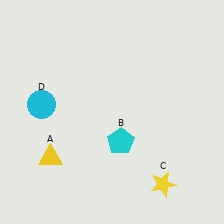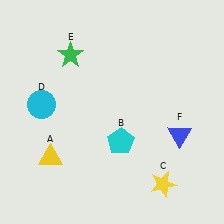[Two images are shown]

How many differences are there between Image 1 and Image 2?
There are 2 differences between the two images.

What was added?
A green star (E), a blue triangle (F) were added in Image 2.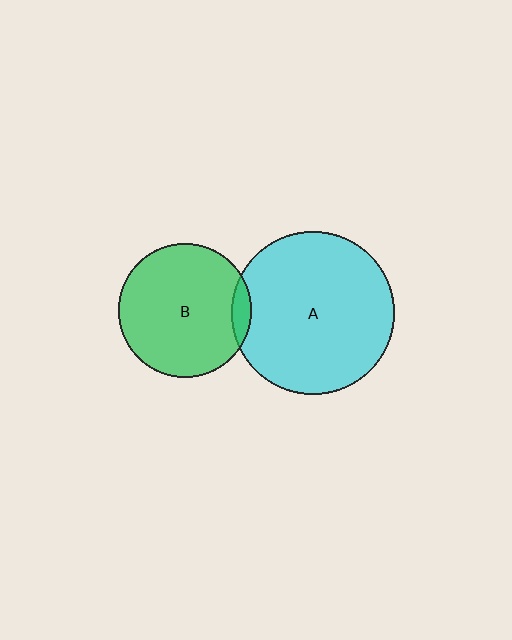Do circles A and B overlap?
Yes.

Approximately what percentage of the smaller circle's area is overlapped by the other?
Approximately 5%.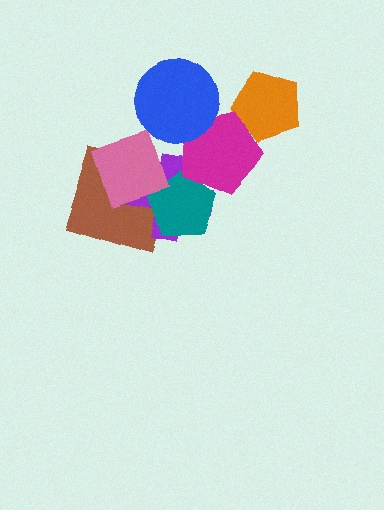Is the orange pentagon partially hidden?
Yes, it is partially covered by another shape.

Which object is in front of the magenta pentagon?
The blue circle is in front of the magenta pentagon.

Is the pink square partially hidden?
No, no other shape covers it.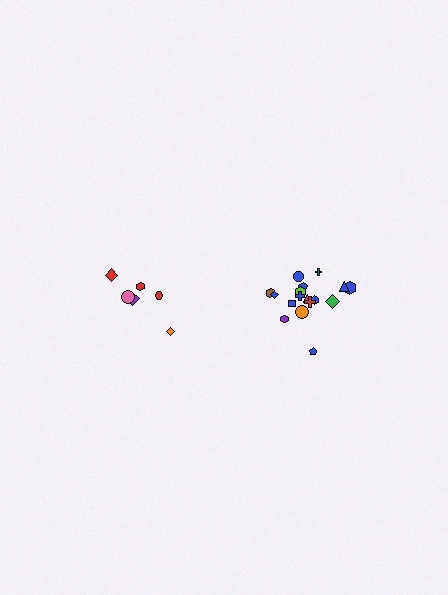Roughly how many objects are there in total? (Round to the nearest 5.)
Roughly 25 objects in total.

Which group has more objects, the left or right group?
The right group.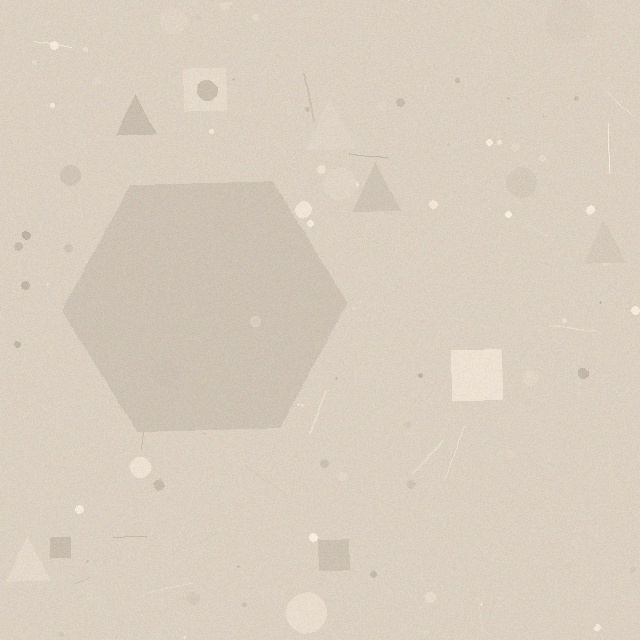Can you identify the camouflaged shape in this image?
The camouflaged shape is a hexagon.